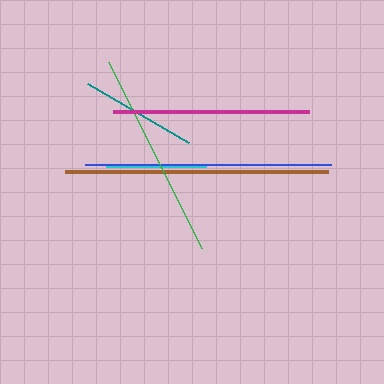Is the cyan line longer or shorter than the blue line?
The blue line is longer than the cyan line.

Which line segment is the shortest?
The cyan line is the shortest at approximately 100 pixels.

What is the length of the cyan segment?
The cyan segment is approximately 100 pixels long.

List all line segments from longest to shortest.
From longest to shortest: brown, blue, green, magenta, teal, cyan.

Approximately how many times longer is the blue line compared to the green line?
The blue line is approximately 1.2 times the length of the green line.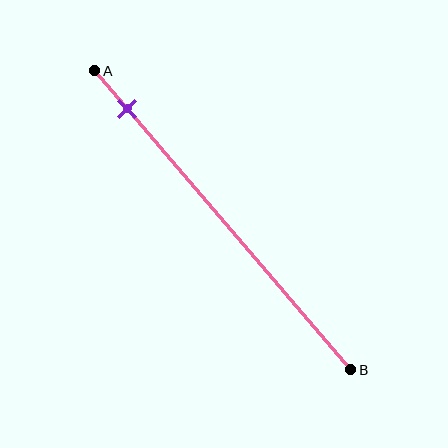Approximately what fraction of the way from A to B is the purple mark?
The purple mark is approximately 15% of the way from A to B.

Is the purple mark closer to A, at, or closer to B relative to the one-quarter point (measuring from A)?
The purple mark is closer to point A than the one-quarter point of segment AB.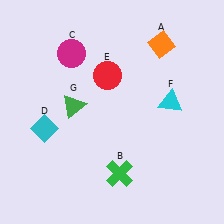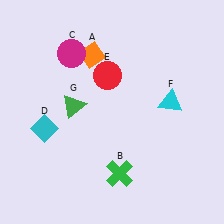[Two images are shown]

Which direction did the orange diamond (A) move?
The orange diamond (A) moved left.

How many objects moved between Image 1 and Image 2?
1 object moved between the two images.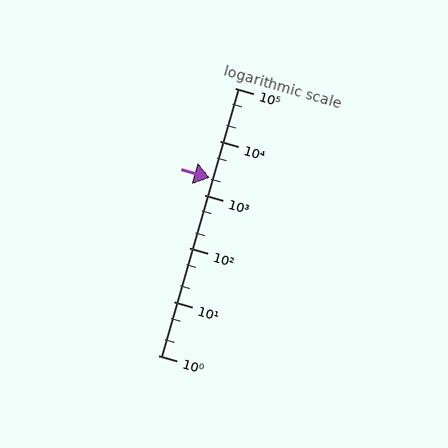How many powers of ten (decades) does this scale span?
The scale spans 5 decades, from 1 to 100000.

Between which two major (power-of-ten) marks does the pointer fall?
The pointer is between 1000 and 10000.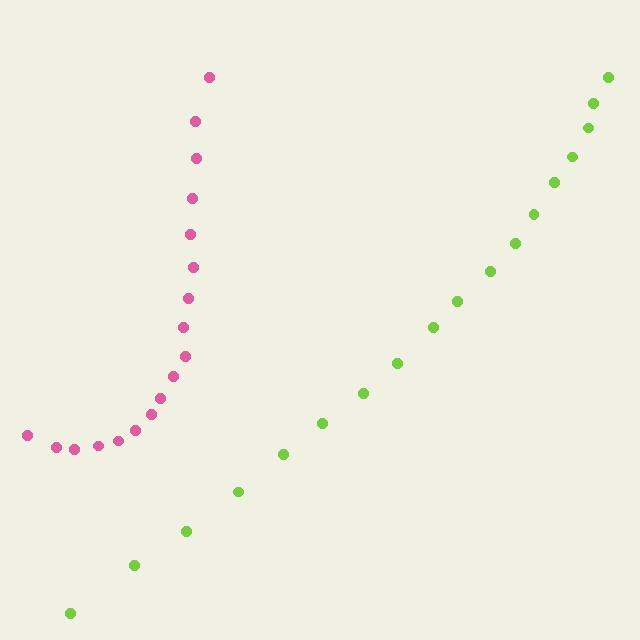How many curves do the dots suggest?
There are 2 distinct paths.